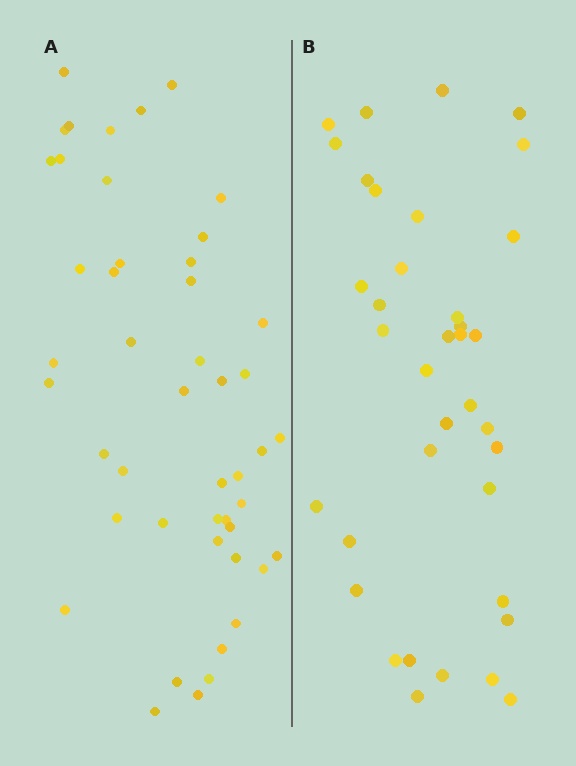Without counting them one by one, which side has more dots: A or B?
Region A (the left region) has more dots.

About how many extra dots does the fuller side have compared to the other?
Region A has roughly 10 or so more dots than region B.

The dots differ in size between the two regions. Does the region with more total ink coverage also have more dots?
No. Region B has more total ink coverage because its dots are larger, but region A actually contains more individual dots. Total area can be misleading — the number of items is what matters here.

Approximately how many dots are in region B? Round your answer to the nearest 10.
About 40 dots. (The exact count is 37, which rounds to 40.)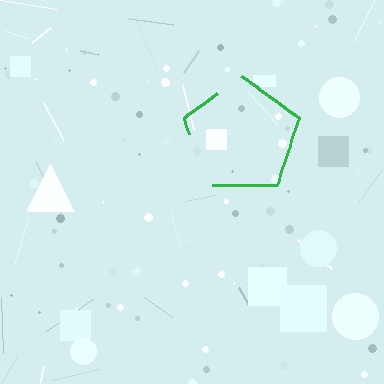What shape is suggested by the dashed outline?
The dashed outline suggests a pentagon.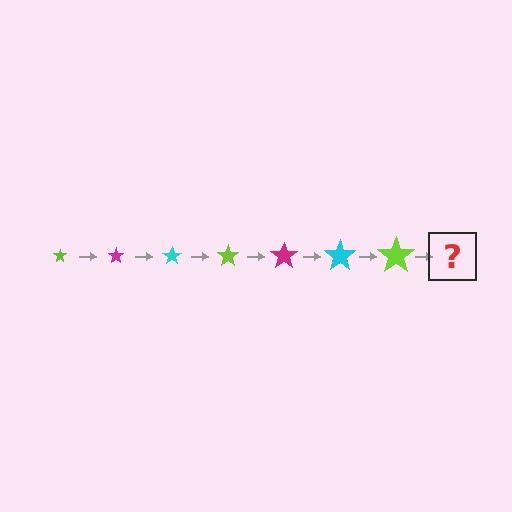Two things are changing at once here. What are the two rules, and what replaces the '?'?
The two rules are that the star grows larger each step and the color cycles through lime, magenta, and cyan. The '?' should be a magenta star, larger than the previous one.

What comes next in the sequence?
The next element should be a magenta star, larger than the previous one.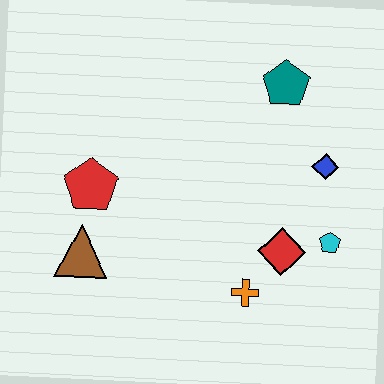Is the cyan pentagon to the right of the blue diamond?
Yes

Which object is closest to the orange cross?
The red diamond is closest to the orange cross.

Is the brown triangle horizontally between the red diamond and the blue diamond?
No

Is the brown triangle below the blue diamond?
Yes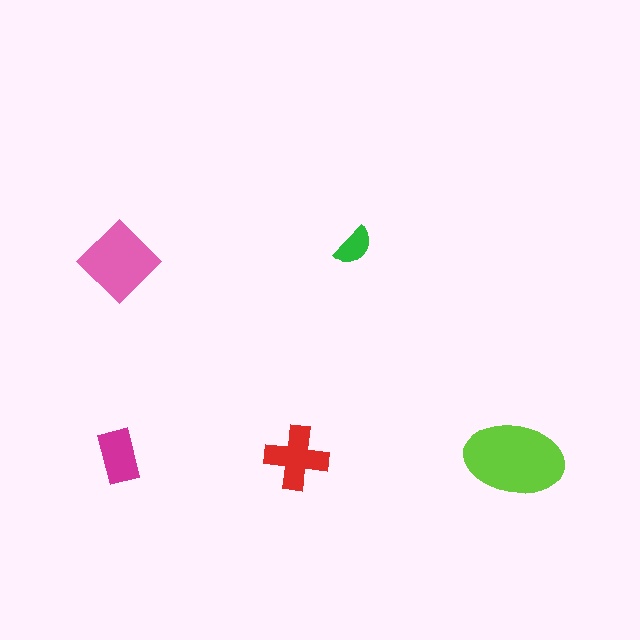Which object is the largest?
The lime ellipse.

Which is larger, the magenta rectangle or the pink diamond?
The pink diamond.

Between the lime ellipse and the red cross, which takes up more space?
The lime ellipse.